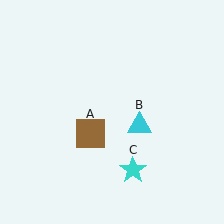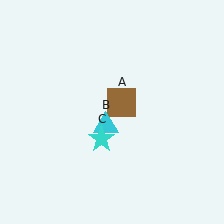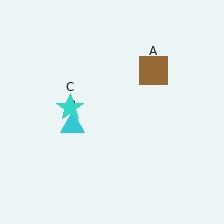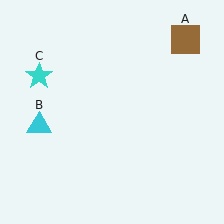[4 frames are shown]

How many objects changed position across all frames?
3 objects changed position: brown square (object A), cyan triangle (object B), cyan star (object C).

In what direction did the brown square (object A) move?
The brown square (object A) moved up and to the right.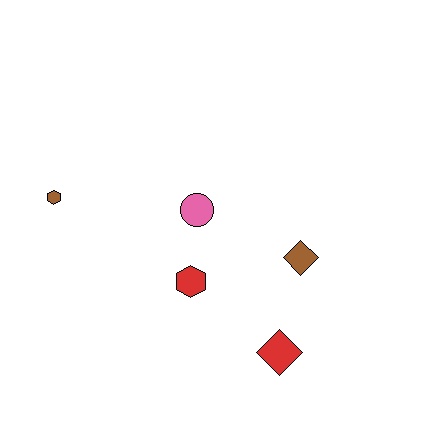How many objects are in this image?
There are 5 objects.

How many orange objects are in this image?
There are no orange objects.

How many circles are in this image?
There is 1 circle.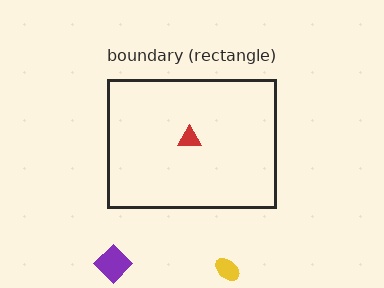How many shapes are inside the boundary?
1 inside, 2 outside.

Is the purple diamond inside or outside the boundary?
Outside.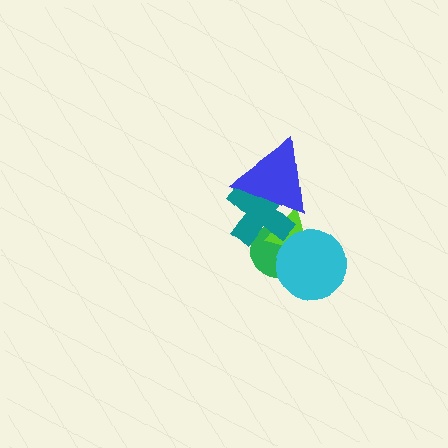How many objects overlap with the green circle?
3 objects overlap with the green circle.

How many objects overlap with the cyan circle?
2 objects overlap with the cyan circle.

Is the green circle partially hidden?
Yes, it is partially covered by another shape.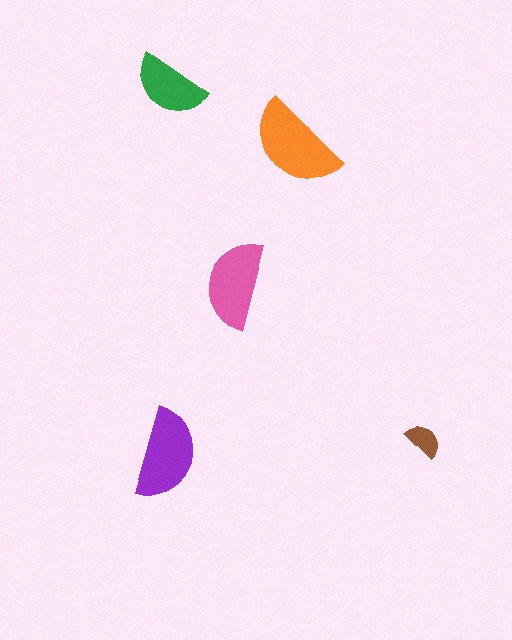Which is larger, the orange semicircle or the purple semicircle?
The orange one.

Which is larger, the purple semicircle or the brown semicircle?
The purple one.